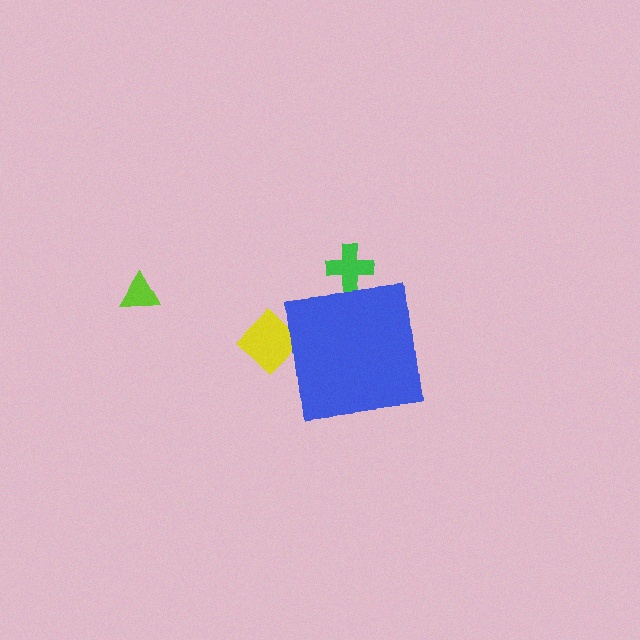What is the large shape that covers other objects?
A blue square.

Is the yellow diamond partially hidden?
Yes, the yellow diamond is partially hidden behind the blue square.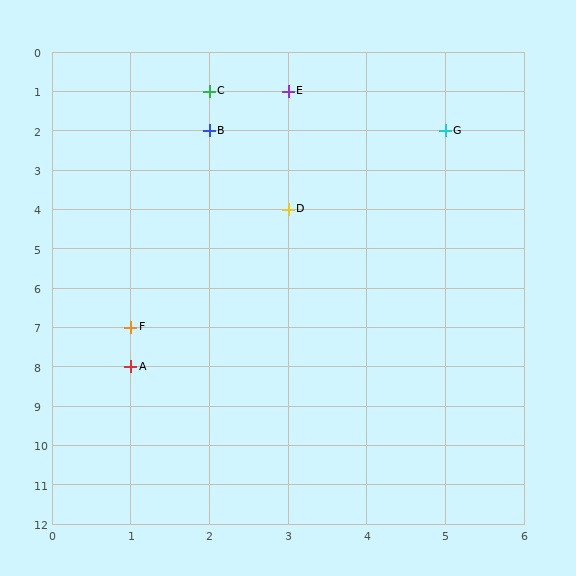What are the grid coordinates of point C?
Point C is at grid coordinates (2, 1).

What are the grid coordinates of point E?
Point E is at grid coordinates (3, 1).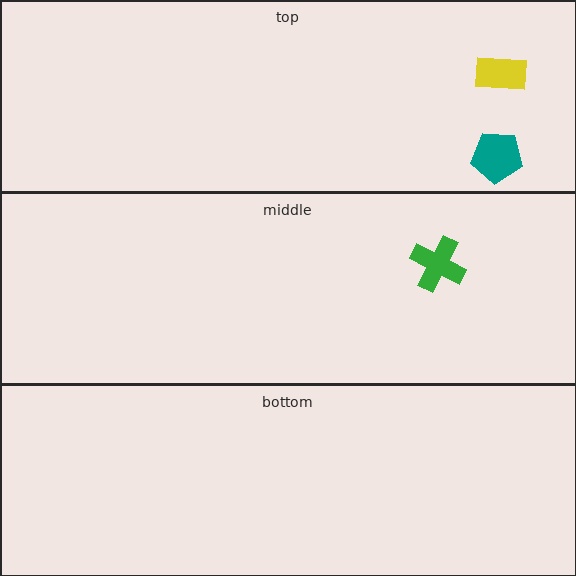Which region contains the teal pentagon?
The top region.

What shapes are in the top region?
The yellow rectangle, the teal pentagon.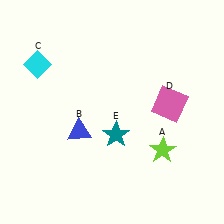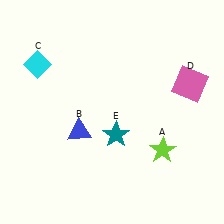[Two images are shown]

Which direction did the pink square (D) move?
The pink square (D) moved right.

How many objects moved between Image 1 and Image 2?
1 object moved between the two images.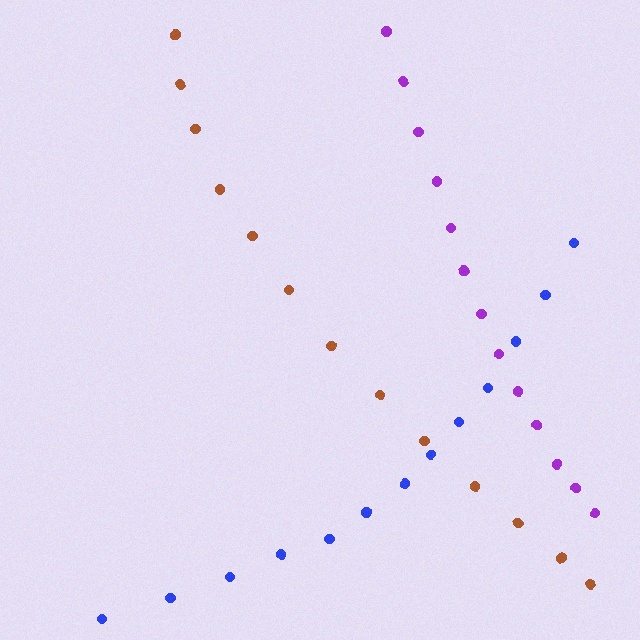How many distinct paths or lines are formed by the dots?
There are 3 distinct paths.